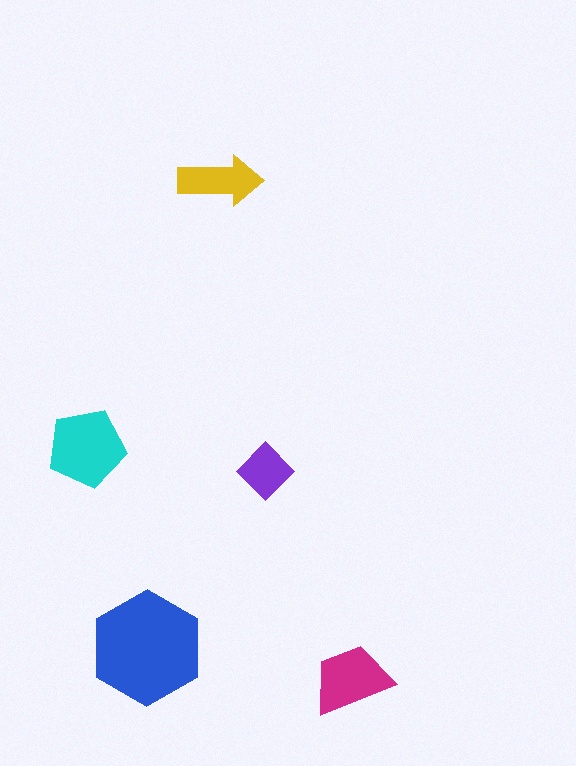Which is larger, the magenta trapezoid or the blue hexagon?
The blue hexagon.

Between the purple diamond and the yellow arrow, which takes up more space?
The yellow arrow.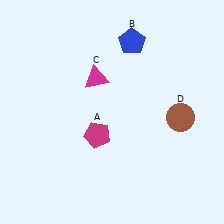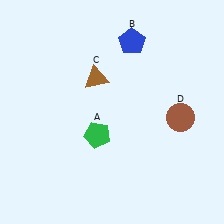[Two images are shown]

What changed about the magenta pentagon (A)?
In Image 1, A is magenta. In Image 2, it changed to green.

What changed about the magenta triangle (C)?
In Image 1, C is magenta. In Image 2, it changed to brown.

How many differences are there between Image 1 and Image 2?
There are 2 differences between the two images.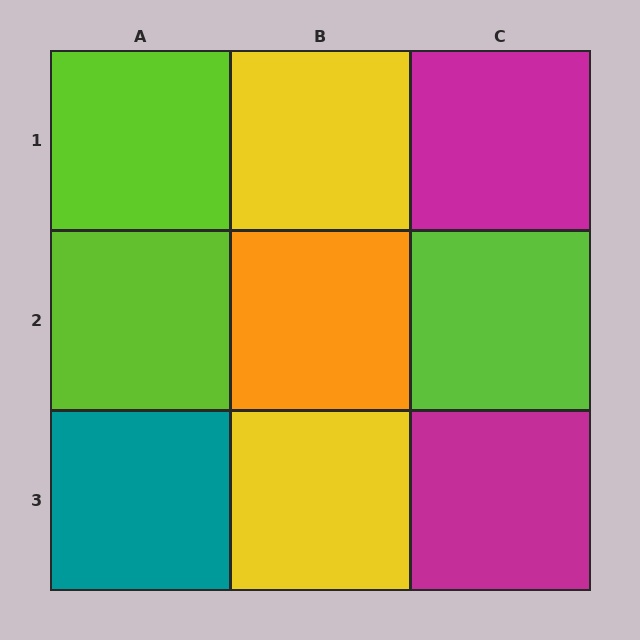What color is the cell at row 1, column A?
Lime.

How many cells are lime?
3 cells are lime.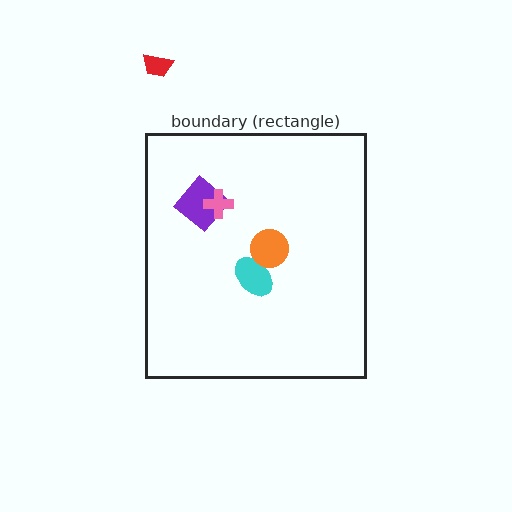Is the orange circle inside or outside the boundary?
Inside.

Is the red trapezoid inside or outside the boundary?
Outside.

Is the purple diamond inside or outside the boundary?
Inside.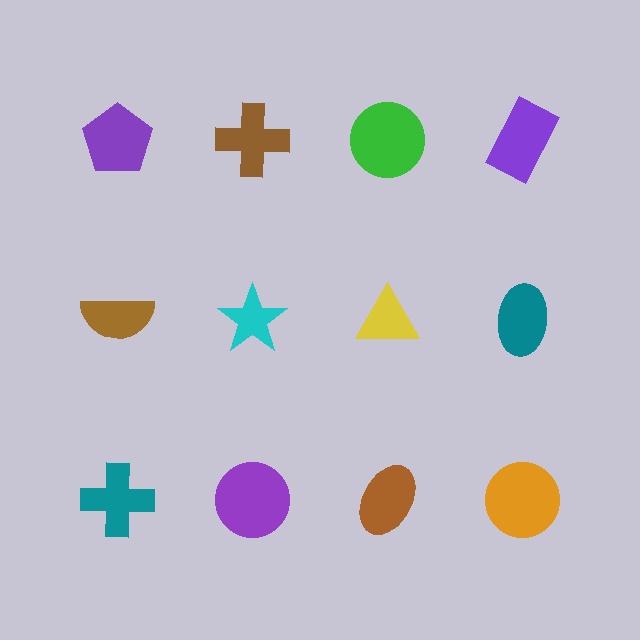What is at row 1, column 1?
A purple pentagon.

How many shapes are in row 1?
4 shapes.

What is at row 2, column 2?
A cyan star.